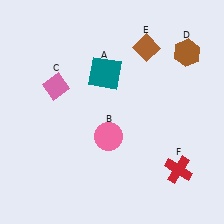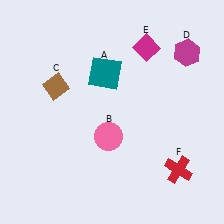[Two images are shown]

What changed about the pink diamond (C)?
In Image 1, C is pink. In Image 2, it changed to brown.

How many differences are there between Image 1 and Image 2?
There are 3 differences between the two images.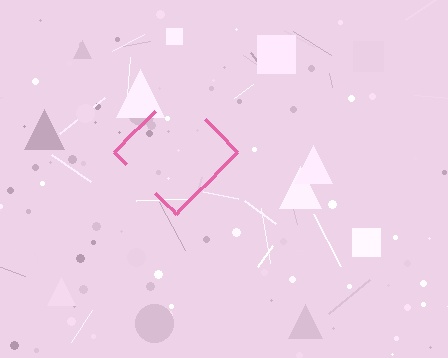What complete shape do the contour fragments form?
The contour fragments form a diamond.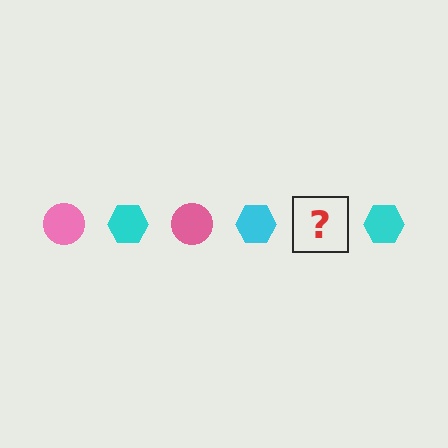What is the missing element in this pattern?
The missing element is a pink circle.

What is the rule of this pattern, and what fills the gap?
The rule is that the pattern alternates between pink circle and cyan hexagon. The gap should be filled with a pink circle.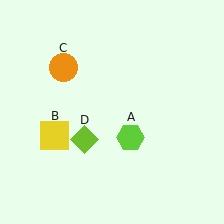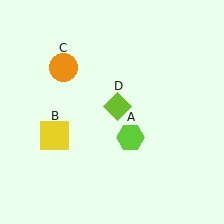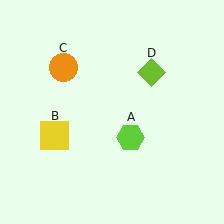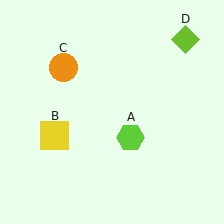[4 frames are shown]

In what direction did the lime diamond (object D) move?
The lime diamond (object D) moved up and to the right.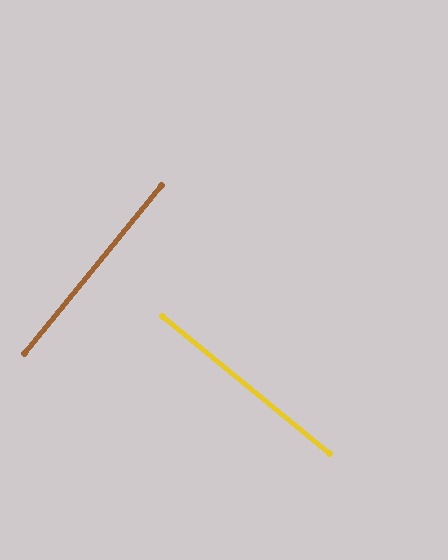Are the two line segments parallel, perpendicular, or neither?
Perpendicular — they meet at approximately 90°.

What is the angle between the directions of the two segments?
Approximately 90 degrees.